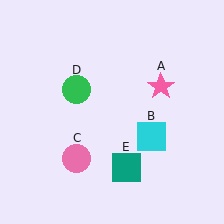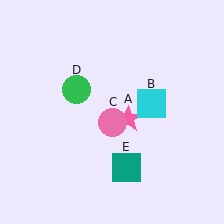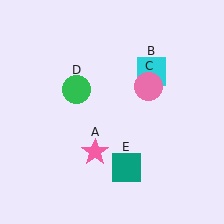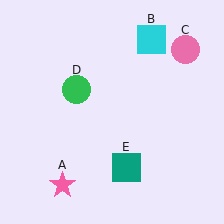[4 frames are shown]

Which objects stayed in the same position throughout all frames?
Green circle (object D) and teal square (object E) remained stationary.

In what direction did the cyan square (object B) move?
The cyan square (object B) moved up.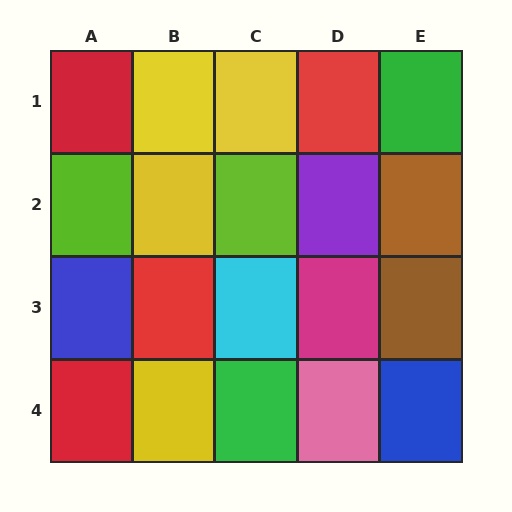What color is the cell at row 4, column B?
Yellow.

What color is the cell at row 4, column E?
Blue.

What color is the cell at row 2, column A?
Lime.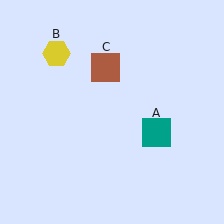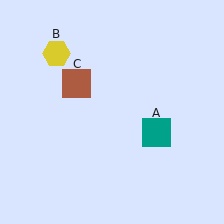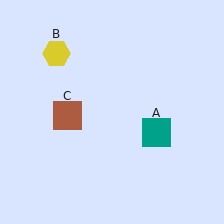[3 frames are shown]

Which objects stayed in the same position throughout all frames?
Teal square (object A) and yellow hexagon (object B) remained stationary.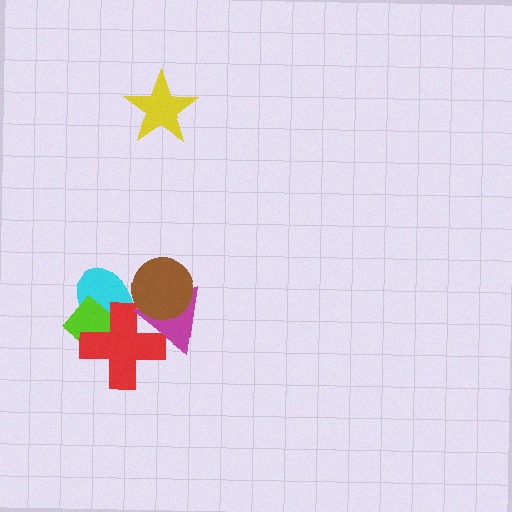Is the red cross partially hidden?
Yes, it is partially covered by another shape.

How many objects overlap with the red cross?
3 objects overlap with the red cross.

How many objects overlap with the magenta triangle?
3 objects overlap with the magenta triangle.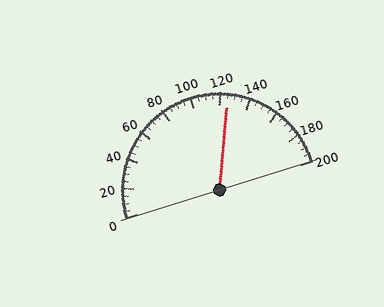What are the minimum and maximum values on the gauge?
The gauge ranges from 0 to 200.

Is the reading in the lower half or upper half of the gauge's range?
The reading is in the upper half of the range (0 to 200).